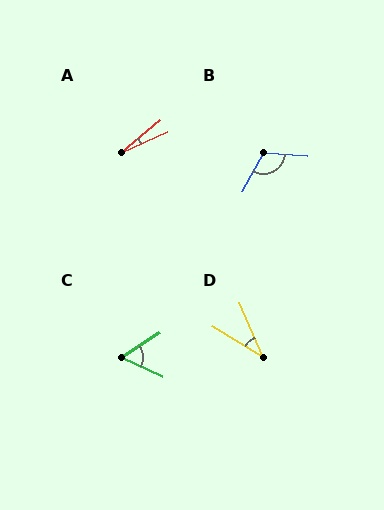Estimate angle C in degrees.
Approximately 58 degrees.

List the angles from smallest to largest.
A (15°), D (36°), C (58°), B (115°).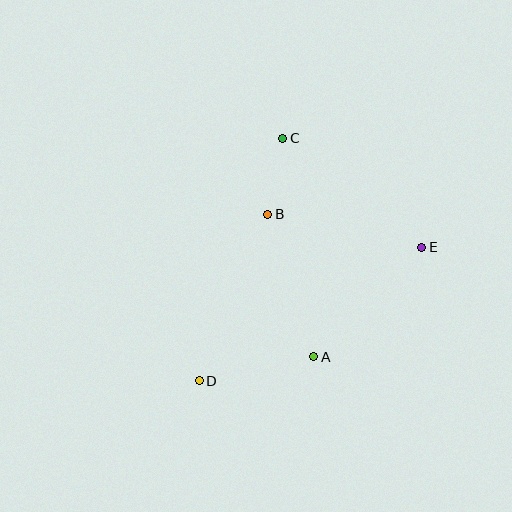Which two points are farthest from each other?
Points D and E are farthest from each other.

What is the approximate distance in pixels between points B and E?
The distance between B and E is approximately 158 pixels.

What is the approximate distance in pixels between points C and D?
The distance between C and D is approximately 256 pixels.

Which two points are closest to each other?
Points B and C are closest to each other.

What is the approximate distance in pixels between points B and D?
The distance between B and D is approximately 180 pixels.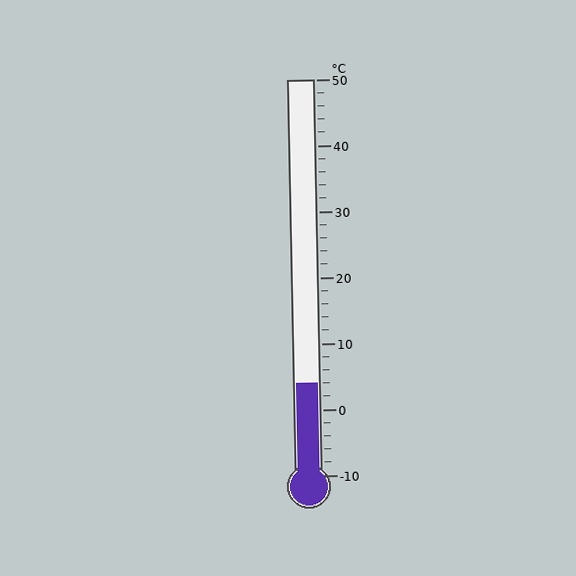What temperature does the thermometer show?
The thermometer shows approximately 4°C.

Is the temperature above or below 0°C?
The temperature is above 0°C.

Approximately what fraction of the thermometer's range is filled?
The thermometer is filled to approximately 25% of its range.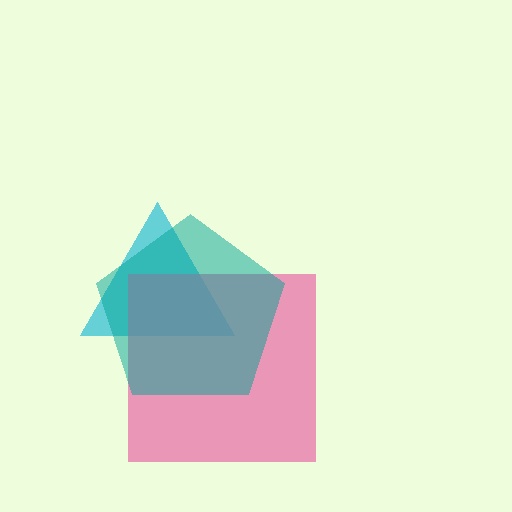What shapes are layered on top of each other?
The layered shapes are: a cyan triangle, a pink square, a teal pentagon.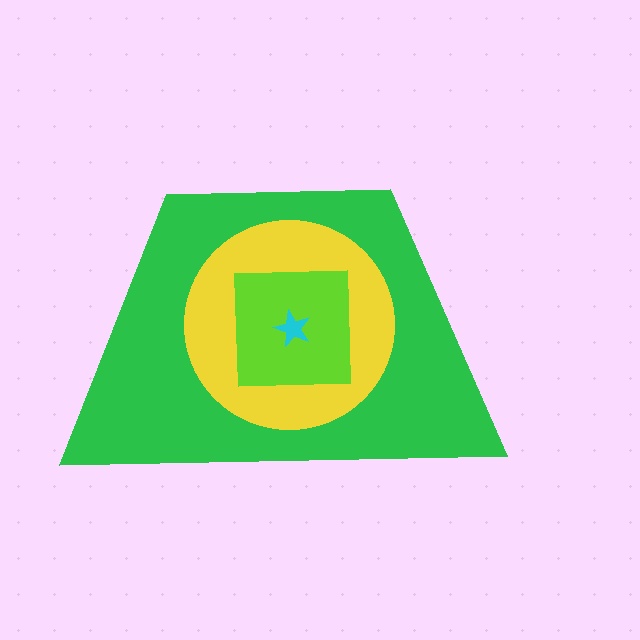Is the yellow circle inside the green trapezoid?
Yes.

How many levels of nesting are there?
4.